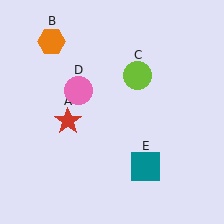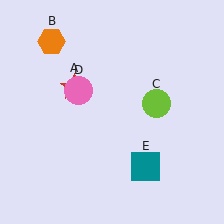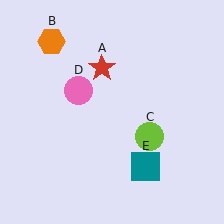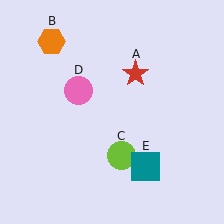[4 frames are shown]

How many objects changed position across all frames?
2 objects changed position: red star (object A), lime circle (object C).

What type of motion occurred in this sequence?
The red star (object A), lime circle (object C) rotated clockwise around the center of the scene.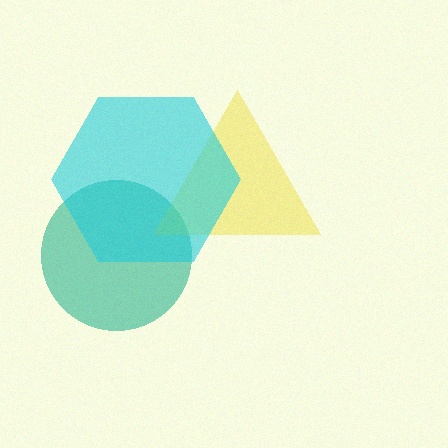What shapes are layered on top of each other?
The layered shapes are: a teal circle, a yellow triangle, a cyan hexagon.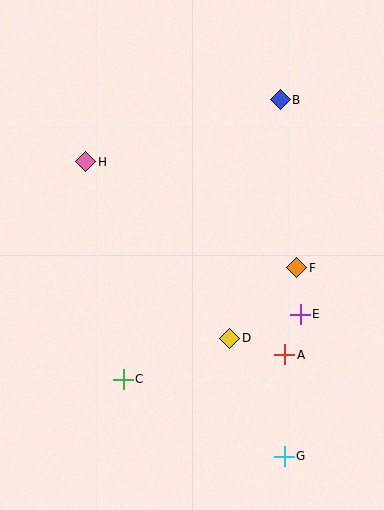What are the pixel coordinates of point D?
Point D is at (230, 338).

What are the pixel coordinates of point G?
Point G is at (284, 456).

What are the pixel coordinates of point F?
Point F is at (297, 268).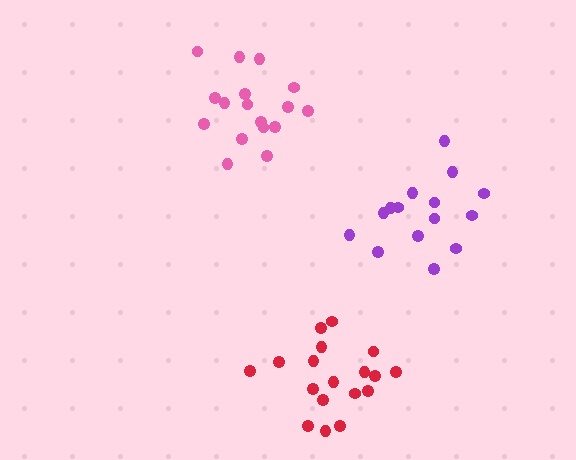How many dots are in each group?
Group 1: 17 dots, Group 2: 15 dots, Group 3: 18 dots (50 total).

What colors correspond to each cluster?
The clusters are colored: pink, purple, red.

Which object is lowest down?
The red cluster is bottommost.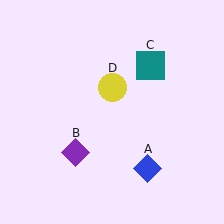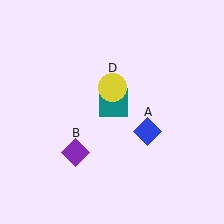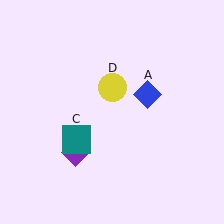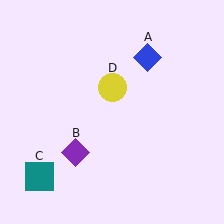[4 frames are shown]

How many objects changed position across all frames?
2 objects changed position: blue diamond (object A), teal square (object C).